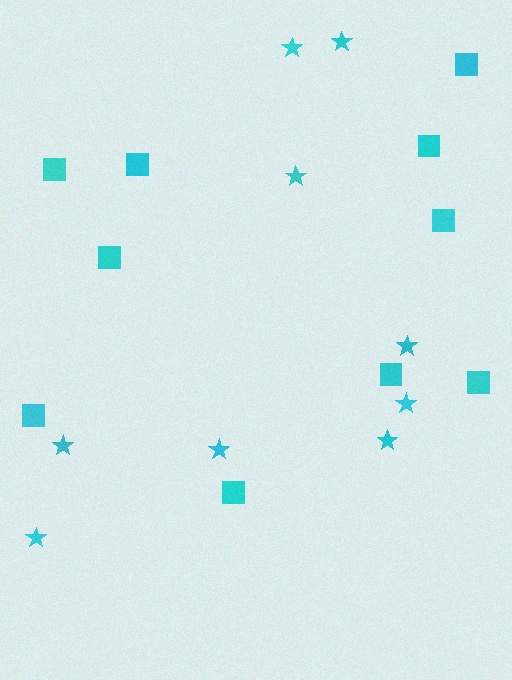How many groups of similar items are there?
There are 2 groups: one group of squares (10) and one group of stars (9).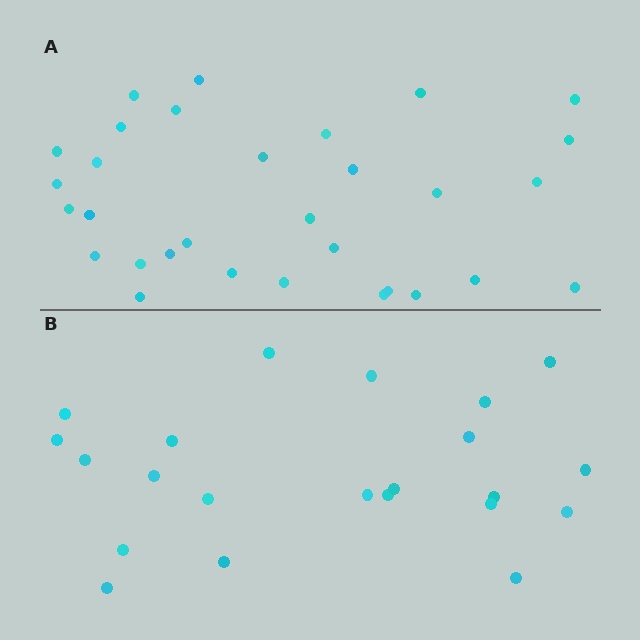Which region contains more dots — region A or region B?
Region A (the top region) has more dots.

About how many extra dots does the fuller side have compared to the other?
Region A has roughly 8 or so more dots than region B.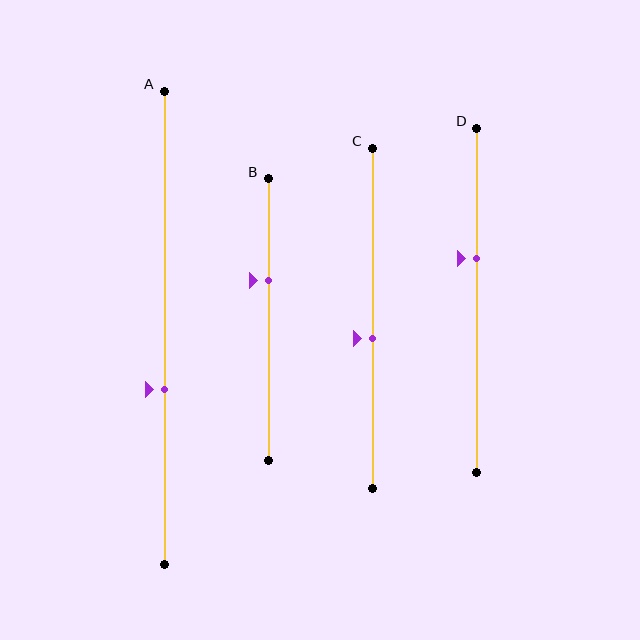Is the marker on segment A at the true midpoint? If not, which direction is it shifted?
No, the marker on segment A is shifted downward by about 13% of the segment length.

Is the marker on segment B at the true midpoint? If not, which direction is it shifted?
No, the marker on segment B is shifted upward by about 14% of the segment length.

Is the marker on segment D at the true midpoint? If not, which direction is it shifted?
No, the marker on segment D is shifted upward by about 12% of the segment length.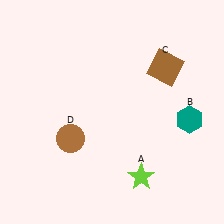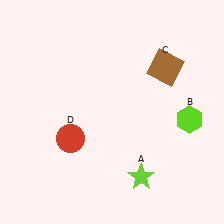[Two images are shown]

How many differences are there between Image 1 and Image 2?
There are 2 differences between the two images.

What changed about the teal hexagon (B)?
In Image 1, B is teal. In Image 2, it changed to lime.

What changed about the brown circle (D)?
In Image 1, D is brown. In Image 2, it changed to red.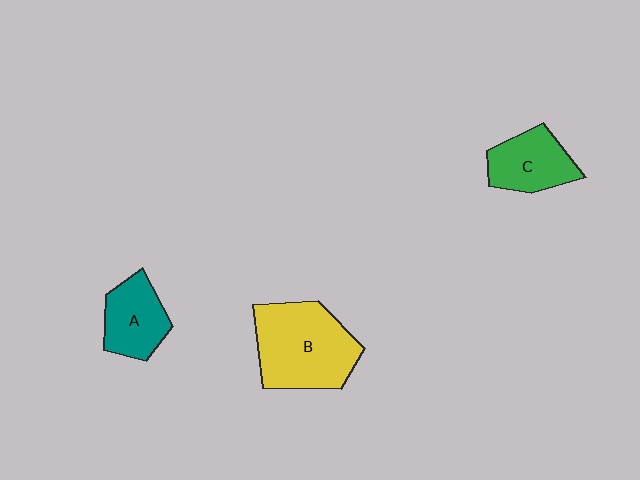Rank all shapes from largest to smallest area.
From largest to smallest: B (yellow), C (green), A (teal).